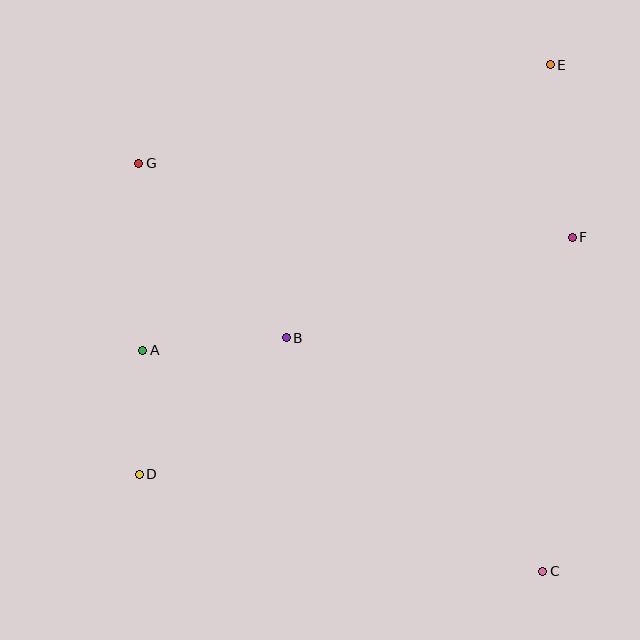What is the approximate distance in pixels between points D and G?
The distance between D and G is approximately 311 pixels.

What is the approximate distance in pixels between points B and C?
The distance between B and C is approximately 347 pixels.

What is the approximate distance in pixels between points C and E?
The distance between C and E is approximately 507 pixels.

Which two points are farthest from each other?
Points D and E are farthest from each other.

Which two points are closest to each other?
Points A and D are closest to each other.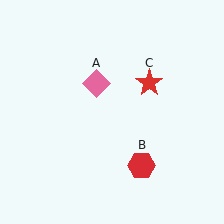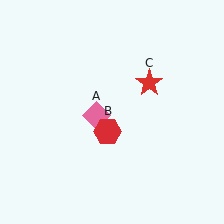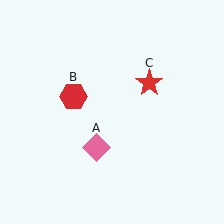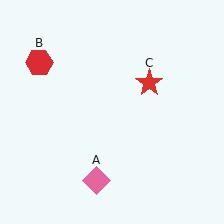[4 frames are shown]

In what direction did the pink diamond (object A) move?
The pink diamond (object A) moved down.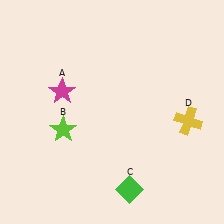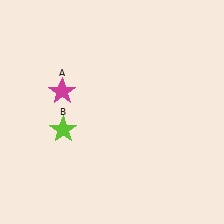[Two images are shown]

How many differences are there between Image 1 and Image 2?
There are 2 differences between the two images.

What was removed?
The yellow cross (D), the green diamond (C) were removed in Image 2.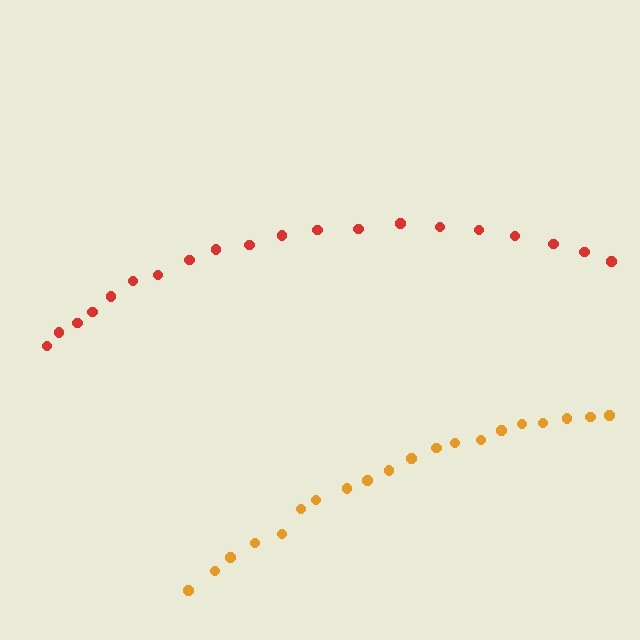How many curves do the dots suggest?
There are 2 distinct paths.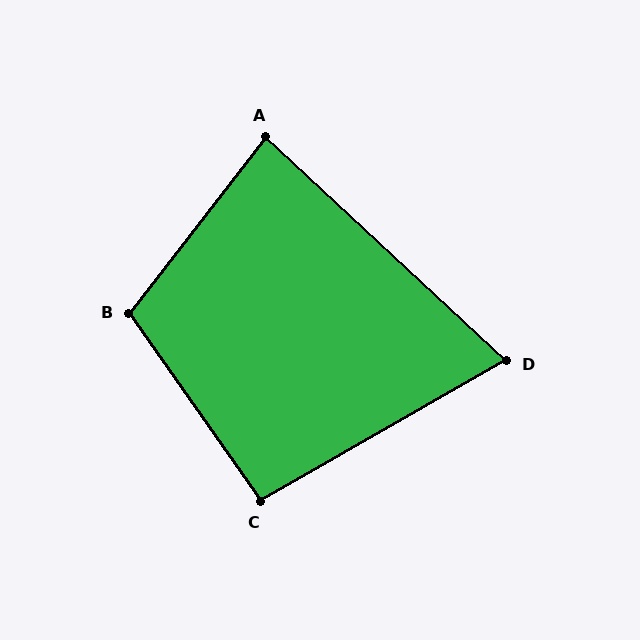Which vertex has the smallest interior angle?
D, at approximately 73 degrees.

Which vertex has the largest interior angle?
B, at approximately 107 degrees.